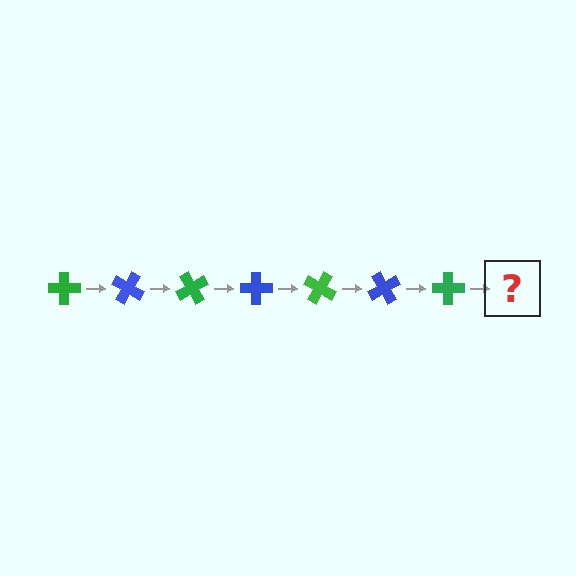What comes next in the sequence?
The next element should be a blue cross, rotated 210 degrees from the start.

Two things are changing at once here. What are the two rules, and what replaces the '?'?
The two rules are that it rotates 30 degrees each step and the color cycles through green and blue. The '?' should be a blue cross, rotated 210 degrees from the start.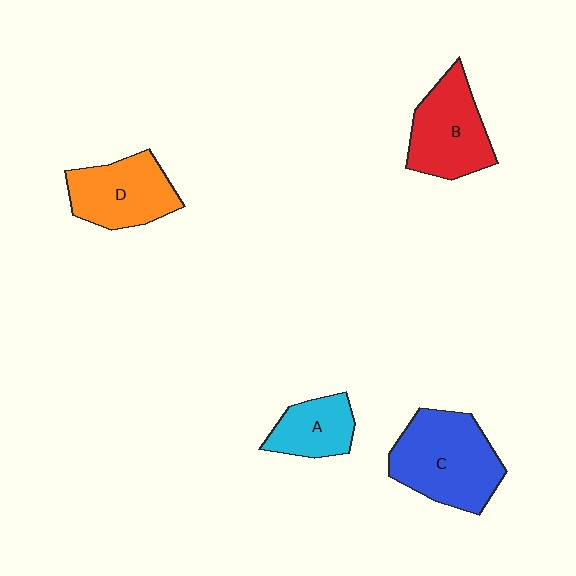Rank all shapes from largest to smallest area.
From largest to smallest: C (blue), B (red), D (orange), A (cyan).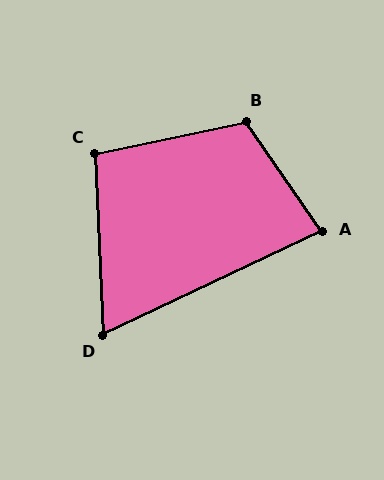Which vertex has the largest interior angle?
B, at approximately 113 degrees.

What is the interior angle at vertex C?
Approximately 99 degrees (obtuse).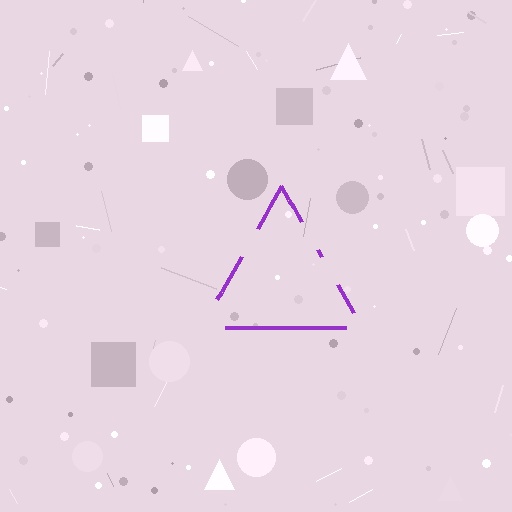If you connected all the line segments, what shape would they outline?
They would outline a triangle.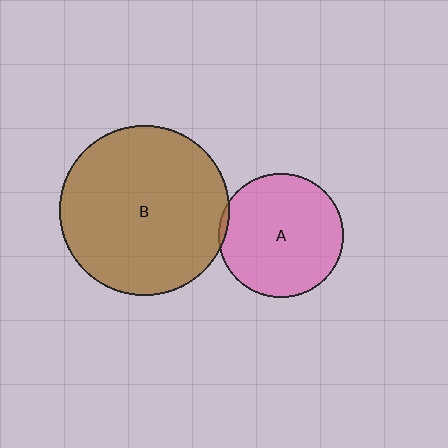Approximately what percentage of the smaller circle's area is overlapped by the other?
Approximately 5%.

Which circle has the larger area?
Circle B (brown).